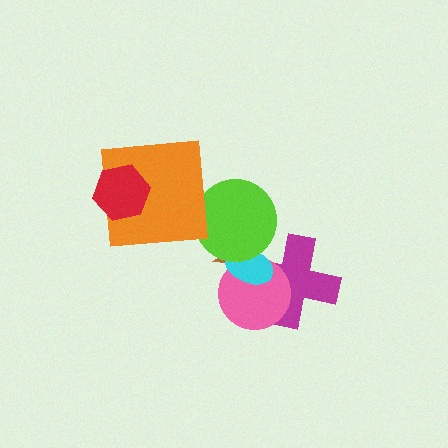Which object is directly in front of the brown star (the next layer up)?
The magenta cross is directly in front of the brown star.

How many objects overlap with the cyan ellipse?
4 objects overlap with the cyan ellipse.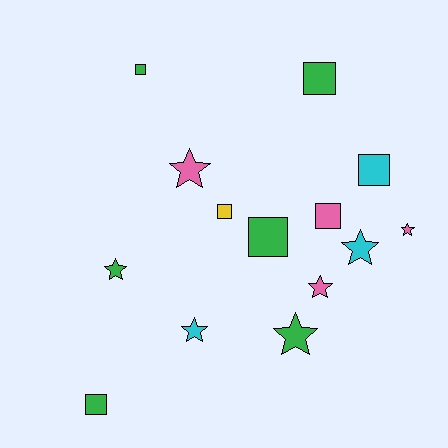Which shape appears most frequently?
Star, with 7 objects.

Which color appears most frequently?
Green, with 6 objects.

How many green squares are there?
There are 4 green squares.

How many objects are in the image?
There are 14 objects.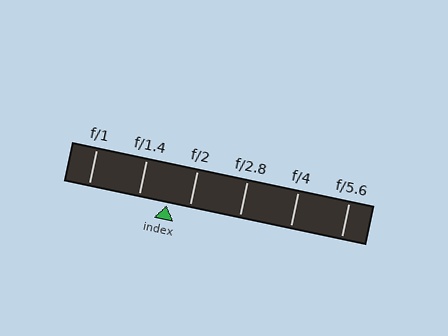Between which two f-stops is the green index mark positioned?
The index mark is between f/1.4 and f/2.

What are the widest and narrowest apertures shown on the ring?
The widest aperture shown is f/1 and the narrowest is f/5.6.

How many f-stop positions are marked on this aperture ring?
There are 6 f-stop positions marked.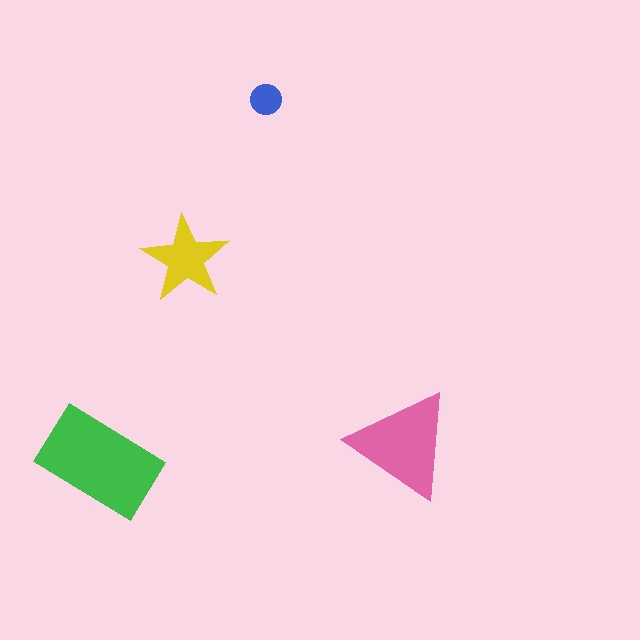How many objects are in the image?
There are 4 objects in the image.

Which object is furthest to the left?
The green rectangle is leftmost.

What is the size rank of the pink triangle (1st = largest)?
2nd.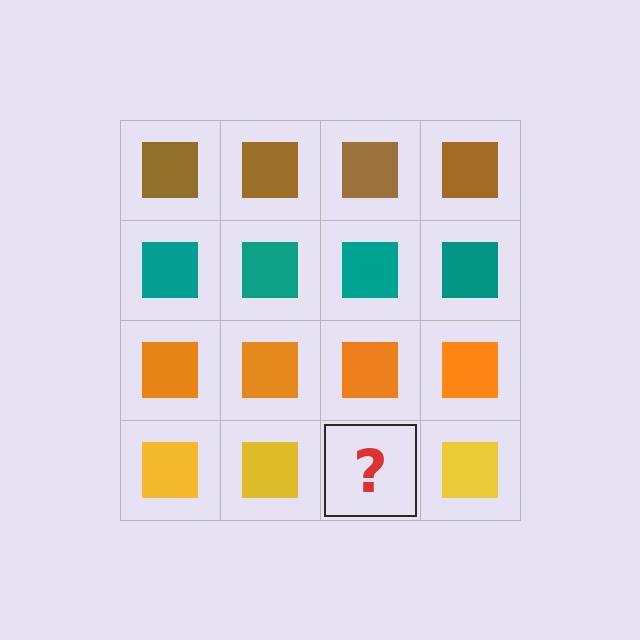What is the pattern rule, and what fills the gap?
The rule is that each row has a consistent color. The gap should be filled with a yellow square.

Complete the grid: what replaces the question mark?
The question mark should be replaced with a yellow square.